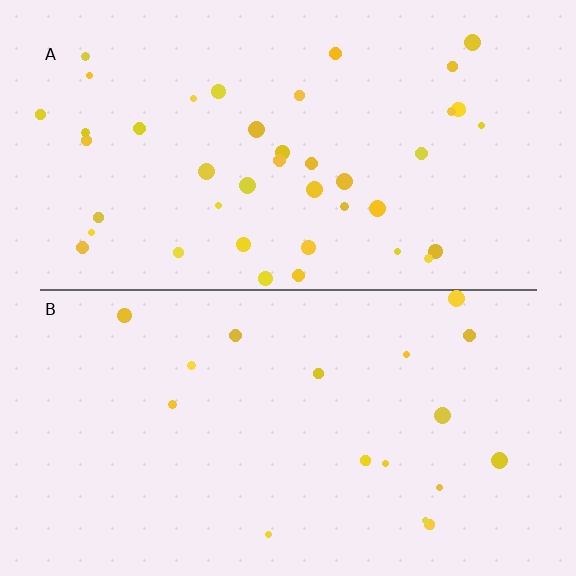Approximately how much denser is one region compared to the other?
Approximately 2.3× — region A over region B.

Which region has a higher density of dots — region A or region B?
A (the top).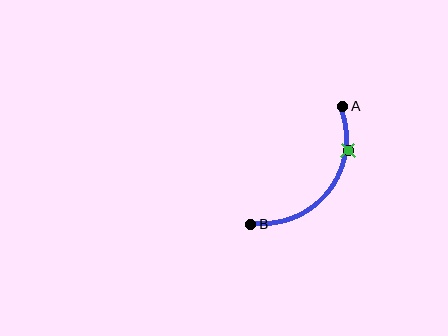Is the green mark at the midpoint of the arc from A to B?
No. The green mark lies on the arc but is closer to endpoint A. The arc midpoint would be at the point on the curve equidistant along the arc from both A and B.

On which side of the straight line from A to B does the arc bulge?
The arc bulges below and to the right of the straight line connecting A and B.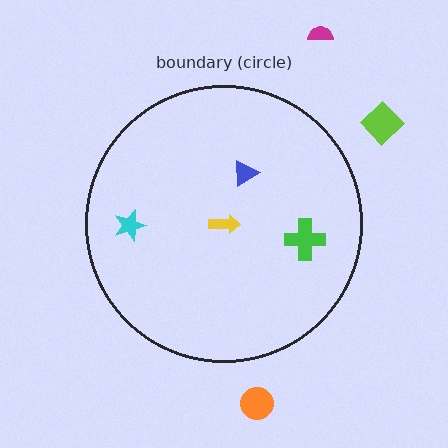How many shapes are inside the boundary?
4 inside, 3 outside.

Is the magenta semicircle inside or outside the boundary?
Outside.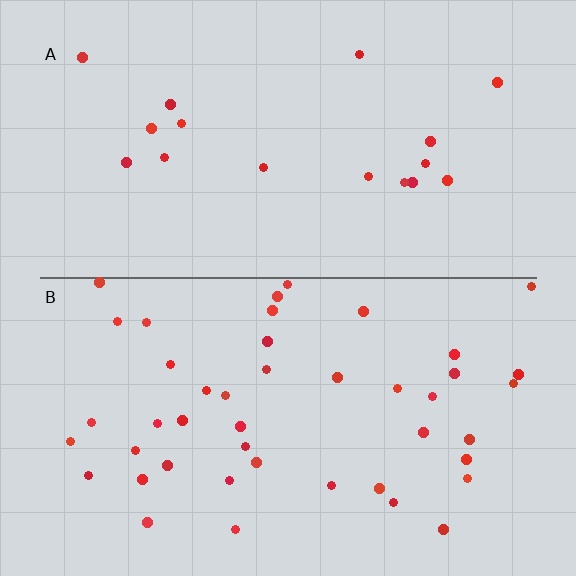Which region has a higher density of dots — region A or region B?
B (the bottom).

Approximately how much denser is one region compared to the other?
Approximately 2.6× — region B over region A.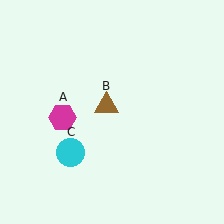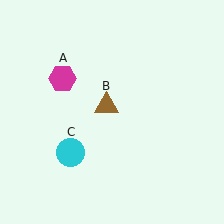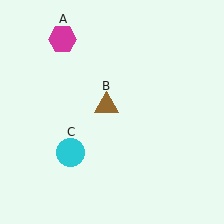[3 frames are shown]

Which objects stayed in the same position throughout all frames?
Brown triangle (object B) and cyan circle (object C) remained stationary.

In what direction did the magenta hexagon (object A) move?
The magenta hexagon (object A) moved up.